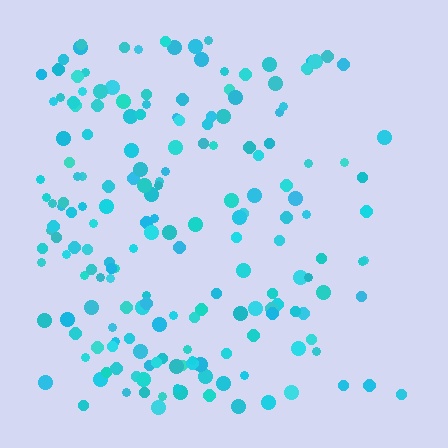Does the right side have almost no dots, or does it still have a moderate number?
Still a moderate number, just noticeably fewer than the left.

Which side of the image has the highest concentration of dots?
The left.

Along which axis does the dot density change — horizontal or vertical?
Horizontal.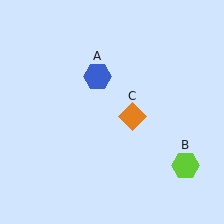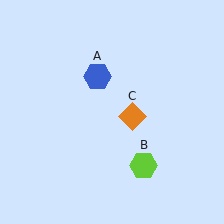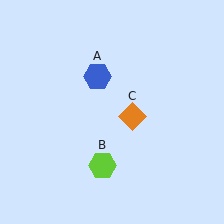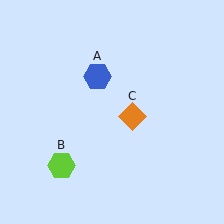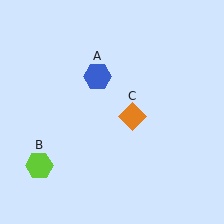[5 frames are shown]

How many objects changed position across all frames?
1 object changed position: lime hexagon (object B).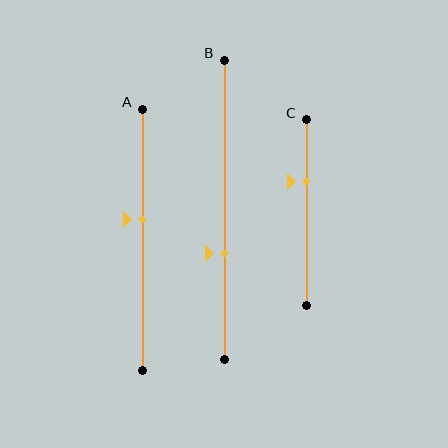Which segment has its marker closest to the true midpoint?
Segment A has its marker closest to the true midpoint.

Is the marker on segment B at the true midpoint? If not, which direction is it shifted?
No, the marker on segment B is shifted downward by about 15% of the segment length.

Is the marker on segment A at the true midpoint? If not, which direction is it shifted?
No, the marker on segment A is shifted upward by about 8% of the segment length.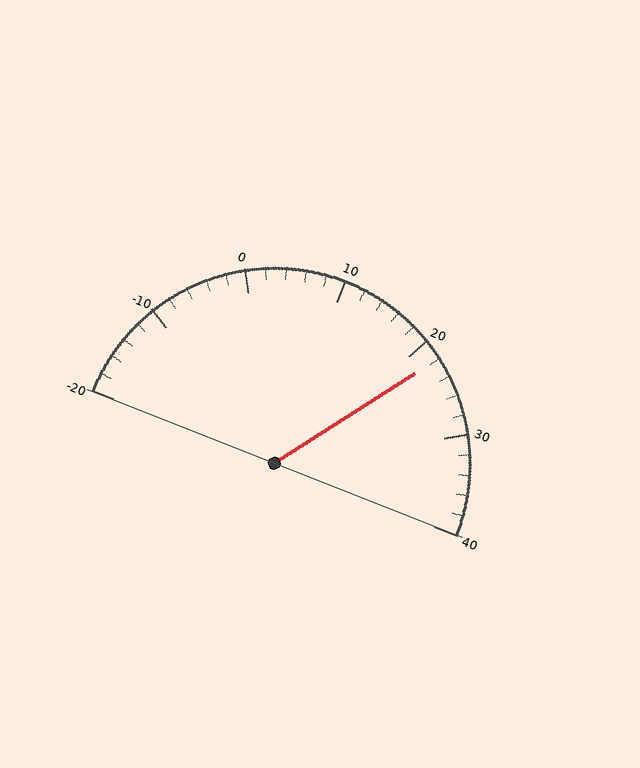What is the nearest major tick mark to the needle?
The nearest major tick mark is 20.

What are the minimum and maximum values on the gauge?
The gauge ranges from -20 to 40.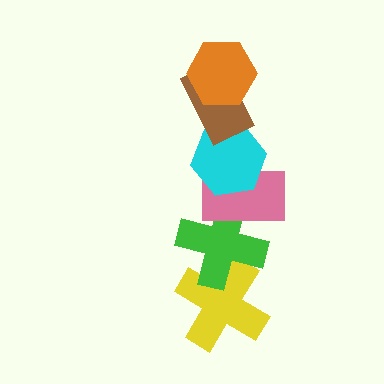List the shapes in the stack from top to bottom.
From top to bottom: the orange hexagon, the brown rectangle, the cyan hexagon, the pink rectangle, the green cross, the yellow cross.